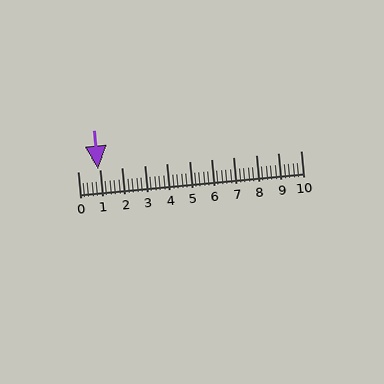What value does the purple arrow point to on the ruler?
The purple arrow points to approximately 0.9.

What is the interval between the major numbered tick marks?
The major tick marks are spaced 1 units apart.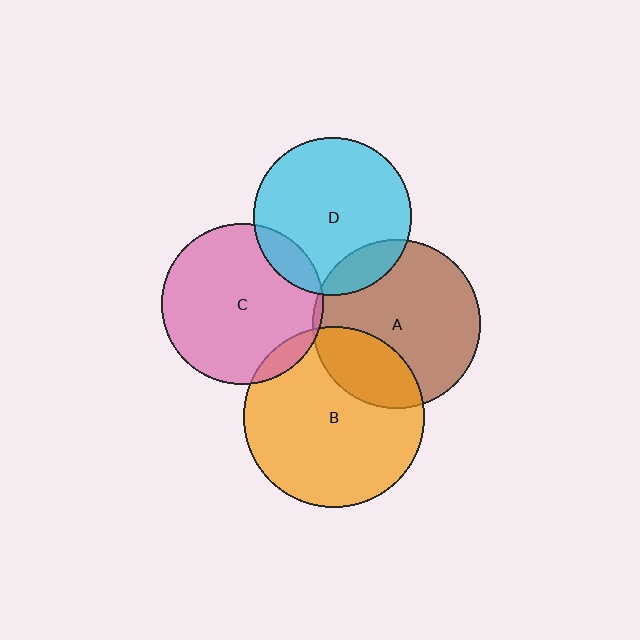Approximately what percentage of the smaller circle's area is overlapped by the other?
Approximately 10%.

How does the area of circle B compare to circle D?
Approximately 1.3 times.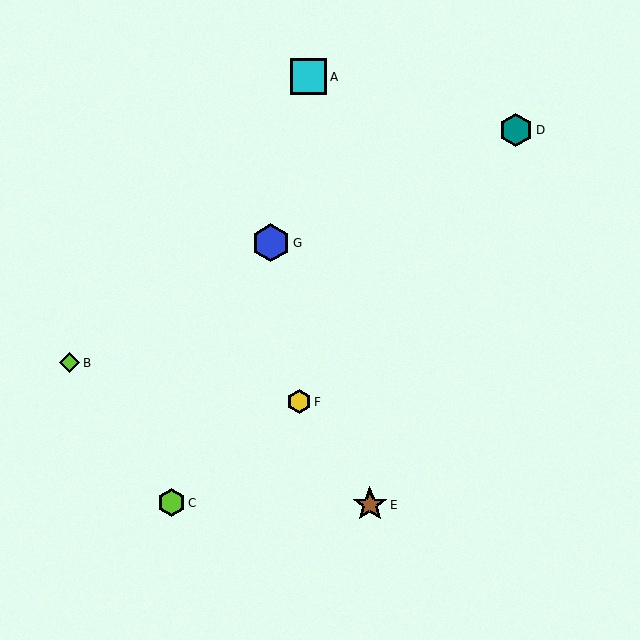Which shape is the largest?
The blue hexagon (labeled G) is the largest.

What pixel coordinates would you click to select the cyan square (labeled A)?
Click at (309, 77) to select the cyan square A.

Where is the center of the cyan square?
The center of the cyan square is at (309, 77).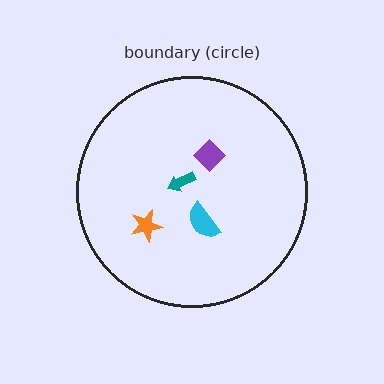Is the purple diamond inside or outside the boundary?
Inside.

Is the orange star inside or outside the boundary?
Inside.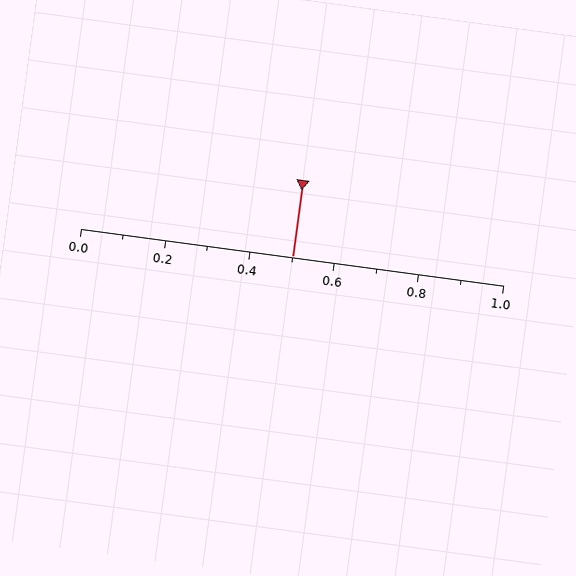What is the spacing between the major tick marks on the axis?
The major ticks are spaced 0.2 apart.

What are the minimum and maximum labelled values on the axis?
The axis runs from 0.0 to 1.0.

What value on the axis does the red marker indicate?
The marker indicates approximately 0.5.